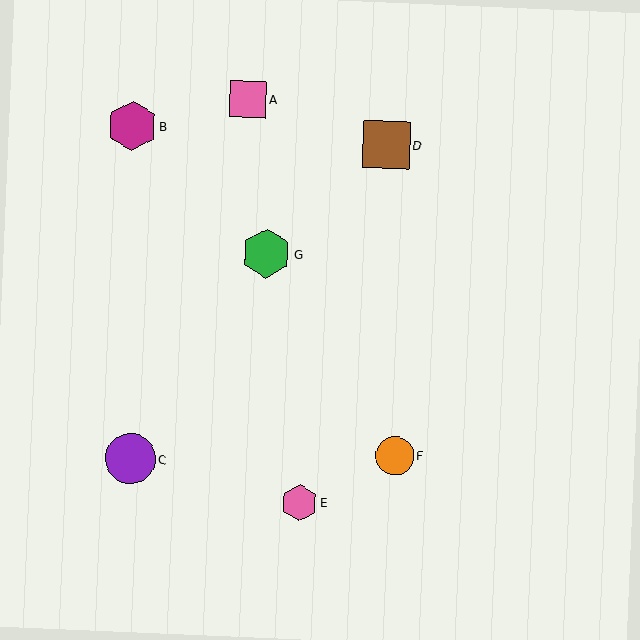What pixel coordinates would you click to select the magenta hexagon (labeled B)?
Click at (132, 126) to select the magenta hexagon B.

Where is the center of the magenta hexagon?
The center of the magenta hexagon is at (132, 126).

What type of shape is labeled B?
Shape B is a magenta hexagon.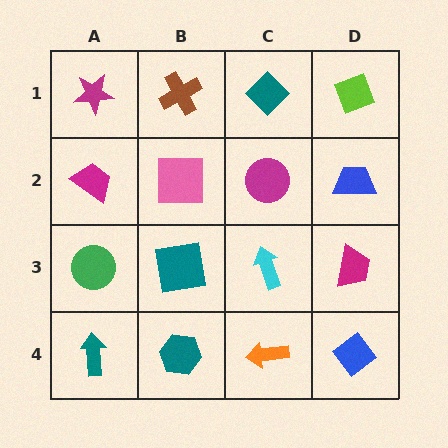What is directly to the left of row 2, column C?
A pink square.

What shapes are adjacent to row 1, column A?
A magenta trapezoid (row 2, column A), a brown cross (row 1, column B).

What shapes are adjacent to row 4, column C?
A cyan arrow (row 3, column C), a teal hexagon (row 4, column B), a blue diamond (row 4, column D).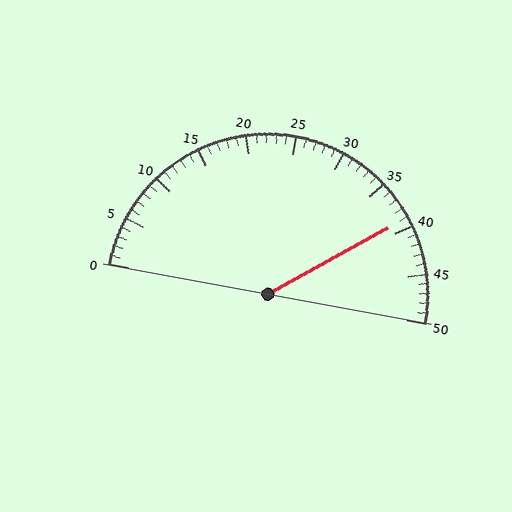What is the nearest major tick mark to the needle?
The nearest major tick mark is 40.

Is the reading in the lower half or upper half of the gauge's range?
The reading is in the upper half of the range (0 to 50).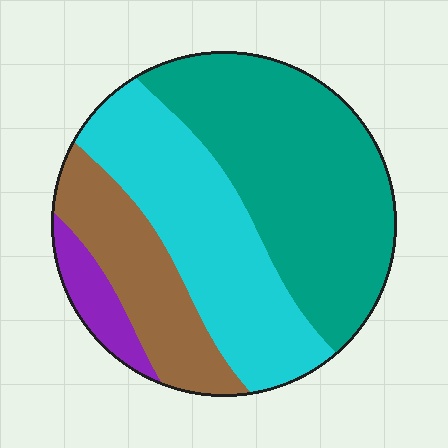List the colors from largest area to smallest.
From largest to smallest: teal, cyan, brown, purple.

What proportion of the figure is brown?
Brown covers 19% of the figure.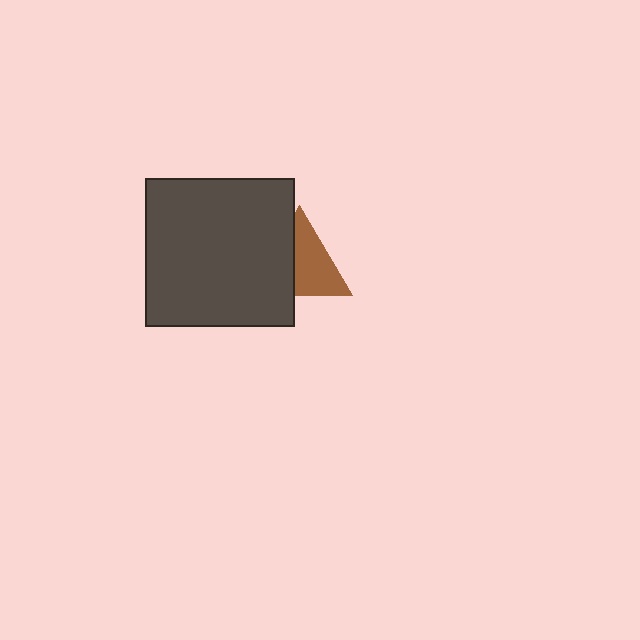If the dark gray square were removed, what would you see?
You would see the complete brown triangle.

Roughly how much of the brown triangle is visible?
About half of it is visible (roughly 58%).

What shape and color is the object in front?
The object in front is a dark gray square.